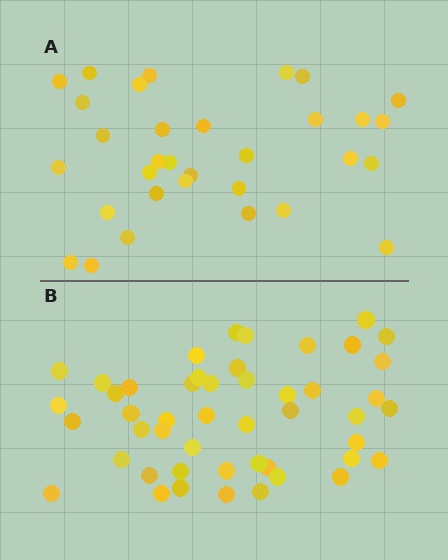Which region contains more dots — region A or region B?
Region B (the bottom region) has more dots.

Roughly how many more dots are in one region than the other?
Region B has approximately 15 more dots than region A.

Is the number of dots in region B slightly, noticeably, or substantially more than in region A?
Region B has substantially more. The ratio is roughly 1.5 to 1.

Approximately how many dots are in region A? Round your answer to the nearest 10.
About 30 dots. (The exact count is 32, which rounds to 30.)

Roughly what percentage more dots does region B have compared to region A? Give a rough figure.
About 50% more.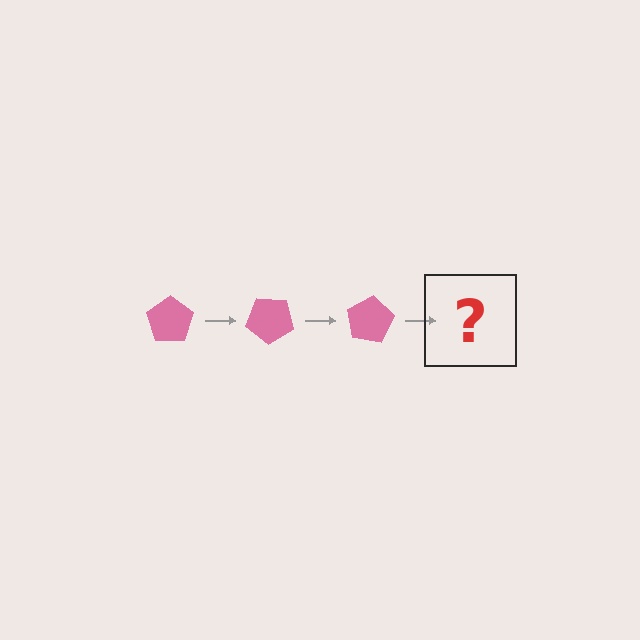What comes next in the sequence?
The next element should be a pink pentagon rotated 120 degrees.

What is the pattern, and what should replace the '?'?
The pattern is that the pentagon rotates 40 degrees each step. The '?' should be a pink pentagon rotated 120 degrees.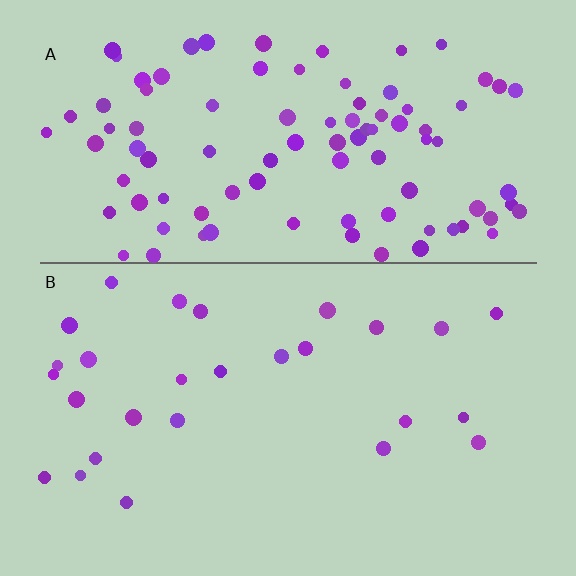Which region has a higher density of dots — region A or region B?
A (the top).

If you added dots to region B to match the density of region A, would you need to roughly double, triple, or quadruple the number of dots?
Approximately quadruple.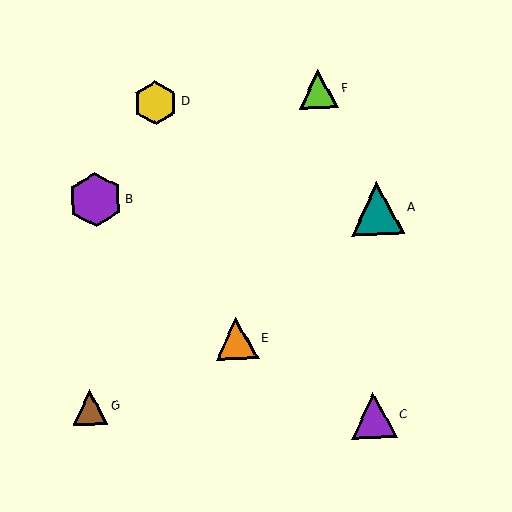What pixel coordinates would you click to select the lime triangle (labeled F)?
Click at (318, 89) to select the lime triangle F.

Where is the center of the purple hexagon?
The center of the purple hexagon is at (95, 200).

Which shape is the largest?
The purple hexagon (labeled B) is the largest.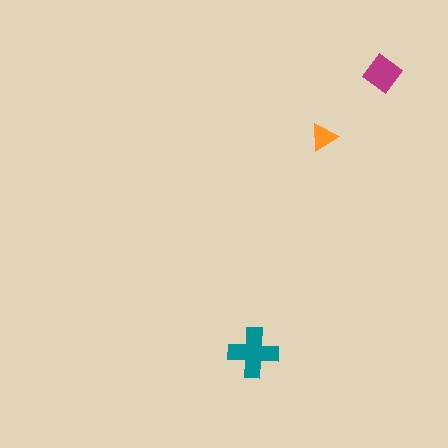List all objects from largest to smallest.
The teal cross, the magenta diamond, the orange triangle.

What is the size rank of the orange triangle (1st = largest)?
3rd.